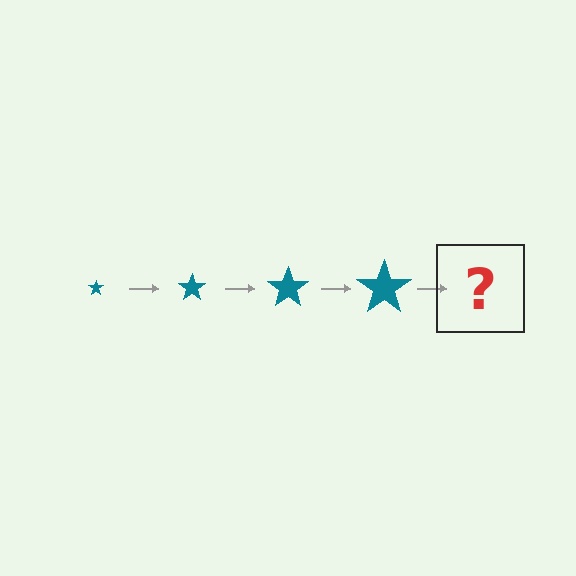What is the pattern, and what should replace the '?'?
The pattern is that the star gets progressively larger each step. The '?' should be a teal star, larger than the previous one.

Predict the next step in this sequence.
The next step is a teal star, larger than the previous one.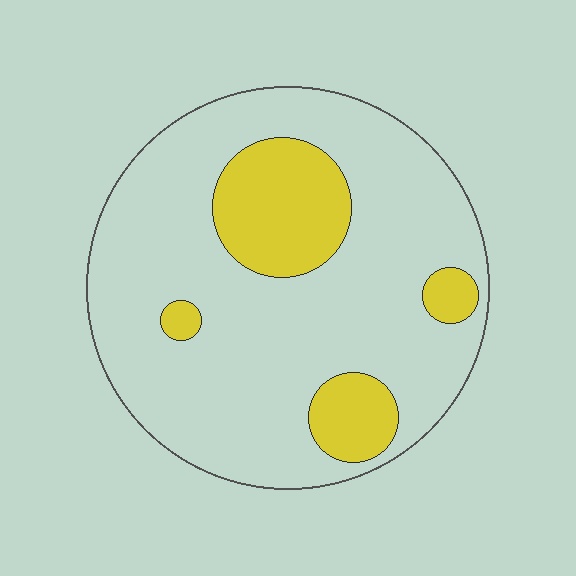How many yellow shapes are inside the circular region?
4.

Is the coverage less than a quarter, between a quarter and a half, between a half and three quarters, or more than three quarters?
Less than a quarter.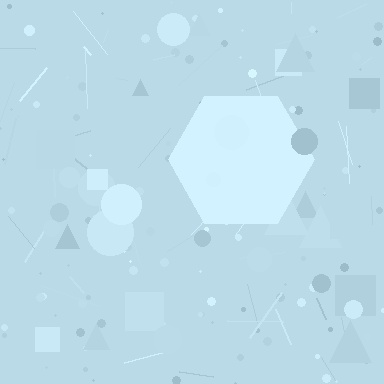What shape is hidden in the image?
A hexagon is hidden in the image.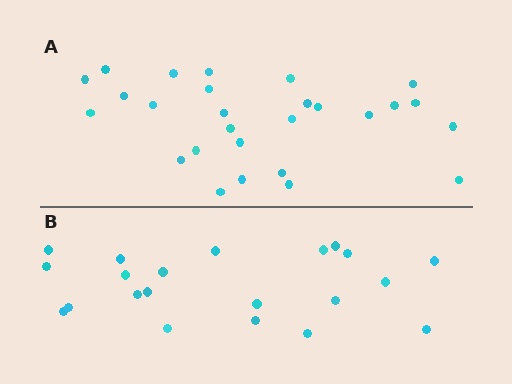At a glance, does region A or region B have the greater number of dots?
Region A (the top region) has more dots.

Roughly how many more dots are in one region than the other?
Region A has about 6 more dots than region B.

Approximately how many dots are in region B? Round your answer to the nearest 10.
About 20 dots. (The exact count is 21, which rounds to 20.)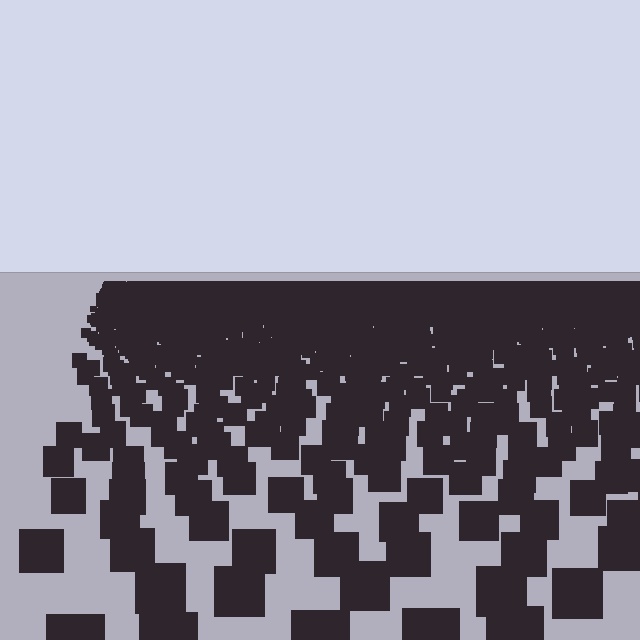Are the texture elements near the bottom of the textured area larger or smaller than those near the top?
Larger. Near the bottom, elements are closer to the viewer and appear at a bigger on-screen size.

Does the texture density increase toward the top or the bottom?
Density increases toward the top.